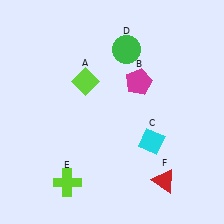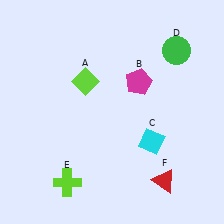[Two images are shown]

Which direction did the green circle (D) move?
The green circle (D) moved right.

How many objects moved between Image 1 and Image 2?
1 object moved between the two images.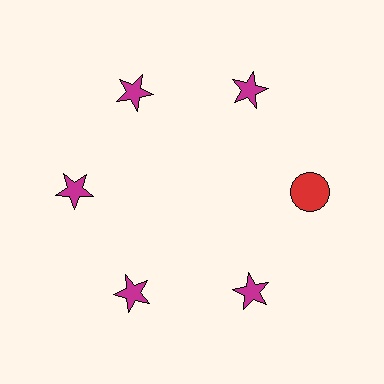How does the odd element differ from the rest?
It differs in both color (red instead of magenta) and shape (circle instead of star).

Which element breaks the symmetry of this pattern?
The red circle at roughly the 3 o'clock position breaks the symmetry. All other shapes are magenta stars.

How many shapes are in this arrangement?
There are 6 shapes arranged in a ring pattern.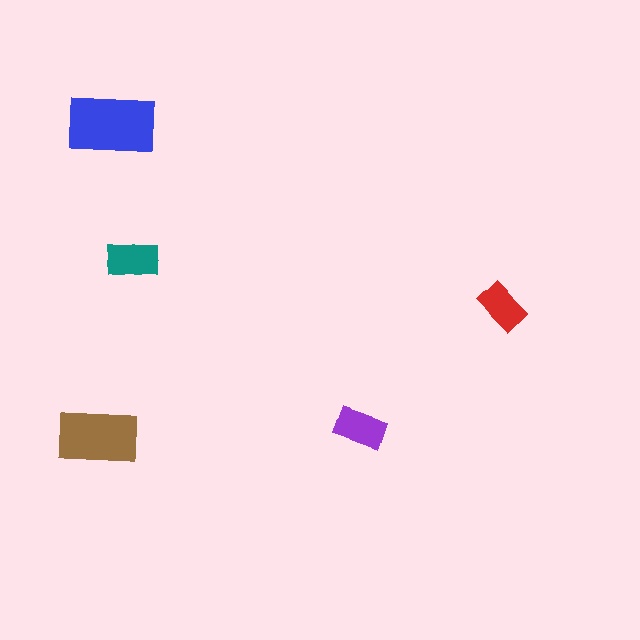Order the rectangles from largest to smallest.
the blue one, the brown one, the teal one, the purple one, the red one.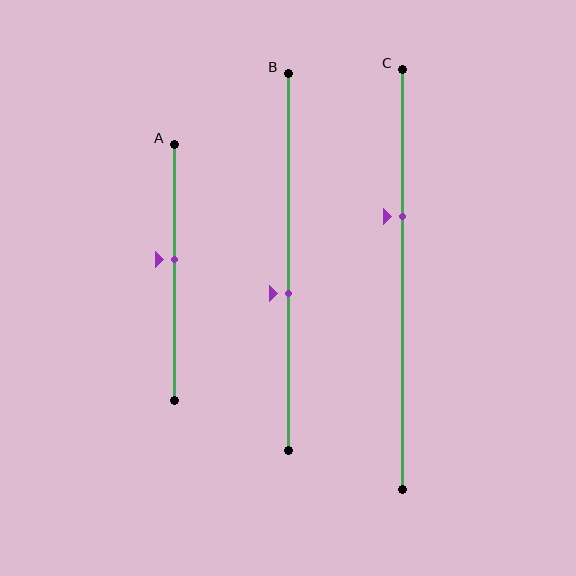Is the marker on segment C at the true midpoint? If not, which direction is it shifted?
No, the marker on segment C is shifted upward by about 15% of the segment length.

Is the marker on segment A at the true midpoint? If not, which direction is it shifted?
No, the marker on segment A is shifted upward by about 5% of the segment length.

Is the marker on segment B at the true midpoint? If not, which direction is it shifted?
No, the marker on segment B is shifted downward by about 8% of the segment length.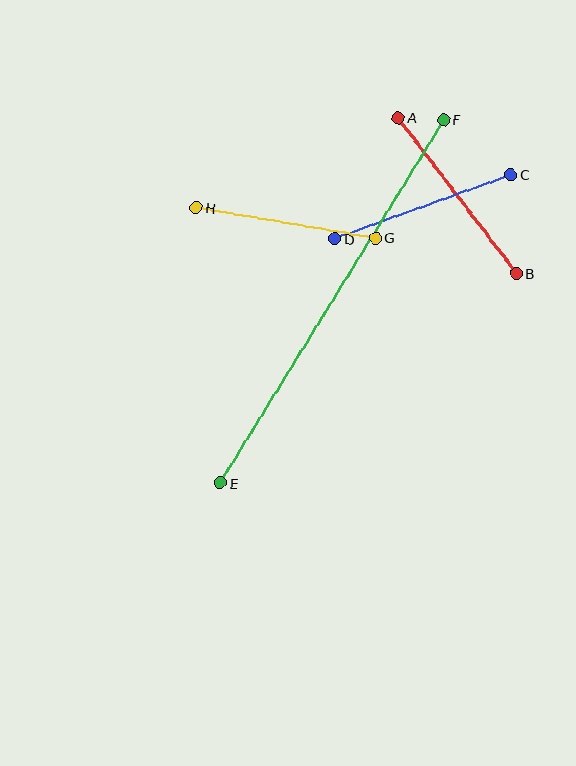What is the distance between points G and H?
The distance is approximately 182 pixels.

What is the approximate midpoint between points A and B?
The midpoint is at approximately (457, 196) pixels.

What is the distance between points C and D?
The distance is approximately 188 pixels.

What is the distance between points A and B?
The distance is approximately 196 pixels.